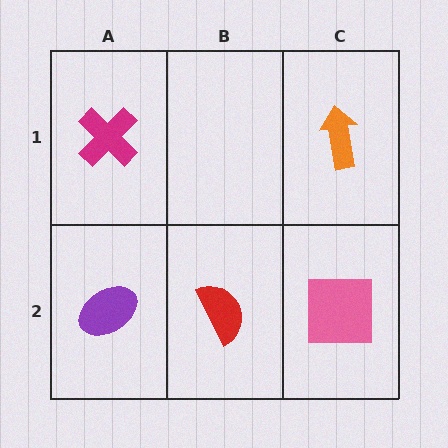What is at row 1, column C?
An orange arrow.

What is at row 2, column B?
A red semicircle.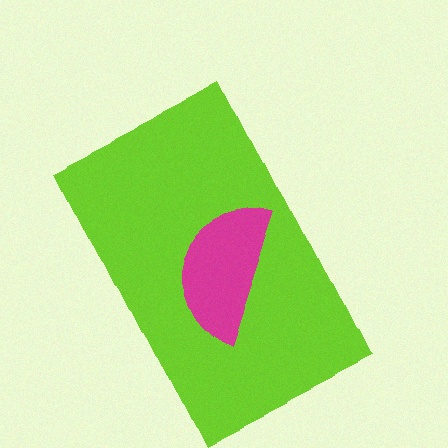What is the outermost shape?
The lime rectangle.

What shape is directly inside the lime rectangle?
The magenta semicircle.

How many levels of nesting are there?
2.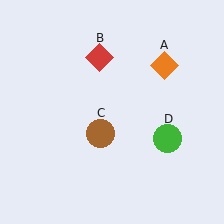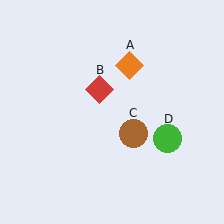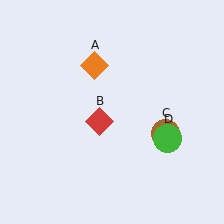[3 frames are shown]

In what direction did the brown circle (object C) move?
The brown circle (object C) moved right.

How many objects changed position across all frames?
3 objects changed position: orange diamond (object A), red diamond (object B), brown circle (object C).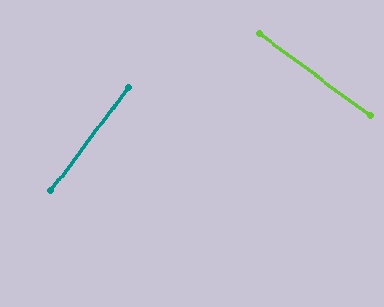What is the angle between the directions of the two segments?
Approximately 89 degrees.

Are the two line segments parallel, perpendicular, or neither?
Perpendicular — they meet at approximately 89°.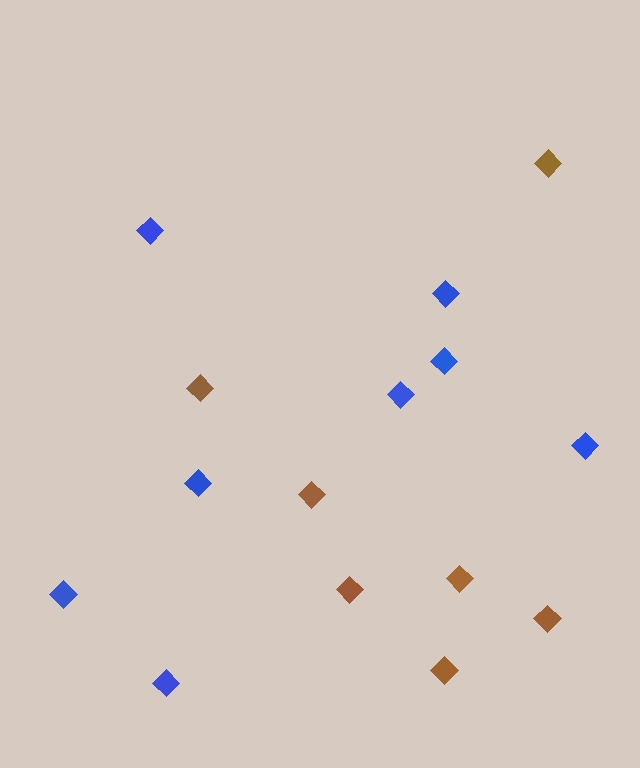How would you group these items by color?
There are 2 groups: one group of brown diamonds (7) and one group of blue diamonds (8).